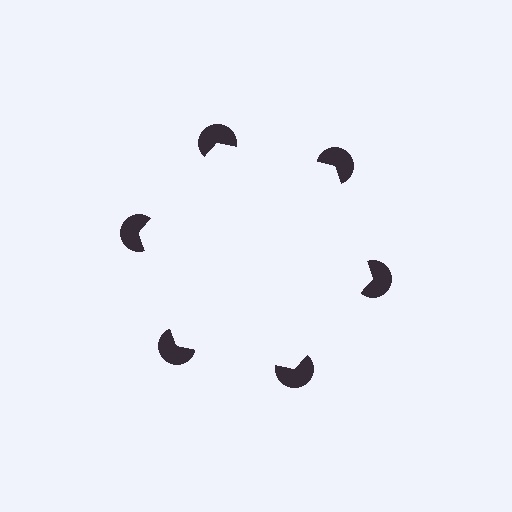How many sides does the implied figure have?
6 sides.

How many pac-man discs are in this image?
There are 6 — one at each vertex of the illusory hexagon.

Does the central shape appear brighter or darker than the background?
It typically appears slightly brighter than the background, even though no actual brightness change is drawn.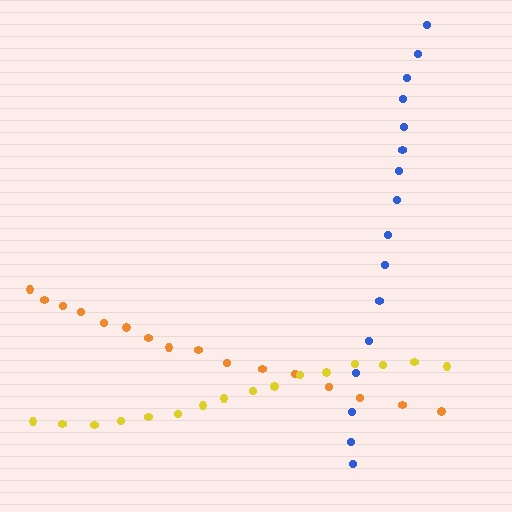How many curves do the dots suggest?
There are 3 distinct paths.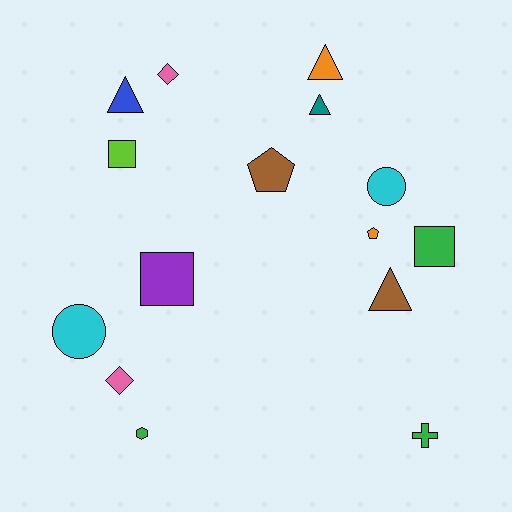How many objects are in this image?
There are 15 objects.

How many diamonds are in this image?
There are 2 diamonds.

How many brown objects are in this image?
There are 2 brown objects.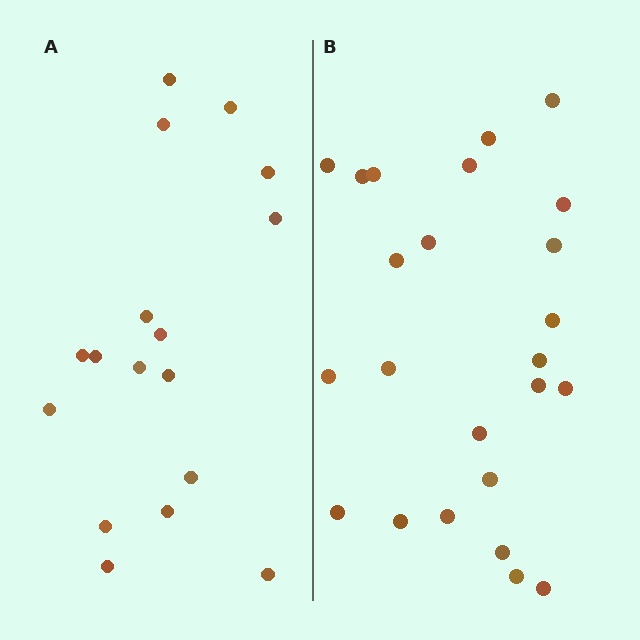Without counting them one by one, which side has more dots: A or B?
Region B (the right region) has more dots.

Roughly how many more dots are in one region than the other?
Region B has roughly 8 or so more dots than region A.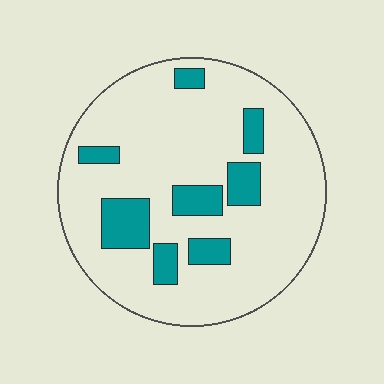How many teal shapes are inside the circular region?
8.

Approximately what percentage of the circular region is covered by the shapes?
Approximately 20%.